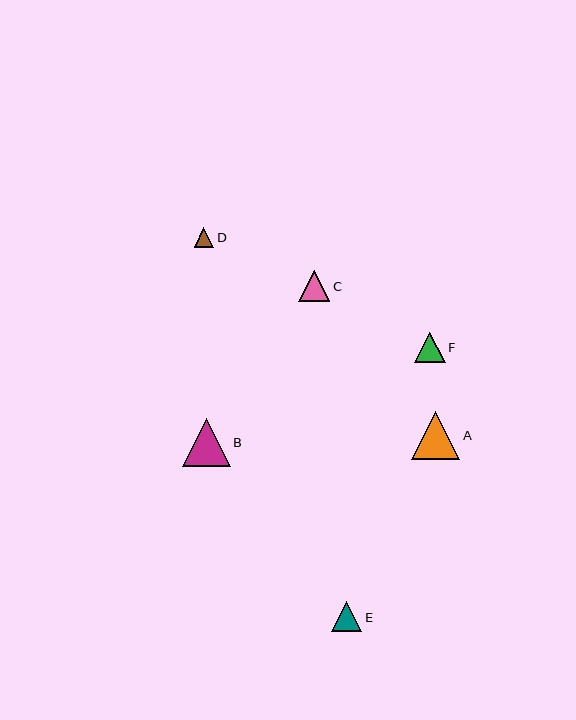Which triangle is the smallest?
Triangle D is the smallest with a size of approximately 19 pixels.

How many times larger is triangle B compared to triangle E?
Triangle B is approximately 1.6 times the size of triangle E.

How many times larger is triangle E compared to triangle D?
Triangle E is approximately 1.6 times the size of triangle D.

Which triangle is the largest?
Triangle B is the largest with a size of approximately 48 pixels.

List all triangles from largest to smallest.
From largest to smallest: B, A, C, F, E, D.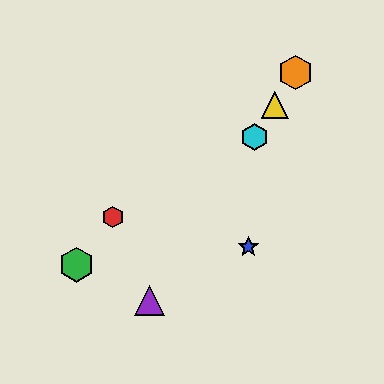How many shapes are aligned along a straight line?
4 shapes (the yellow triangle, the purple triangle, the orange hexagon, the cyan hexagon) are aligned along a straight line.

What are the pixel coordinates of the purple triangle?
The purple triangle is at (150, 301).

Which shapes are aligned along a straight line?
The yellow triangle, the purple triangle, the orange hexagon, the cyan hexagon are aligned along a straight line.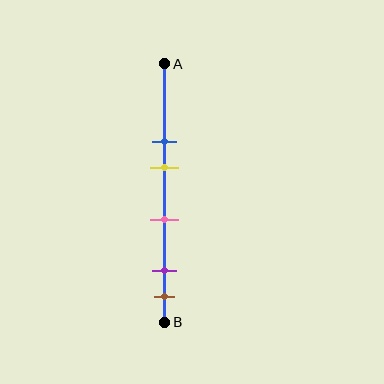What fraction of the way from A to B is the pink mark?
The pink mark is approximately 60% (0.6) of the way from A to B.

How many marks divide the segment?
There are 5 marks dividing the segment.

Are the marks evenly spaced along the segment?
No, the marks are not evenly spaced.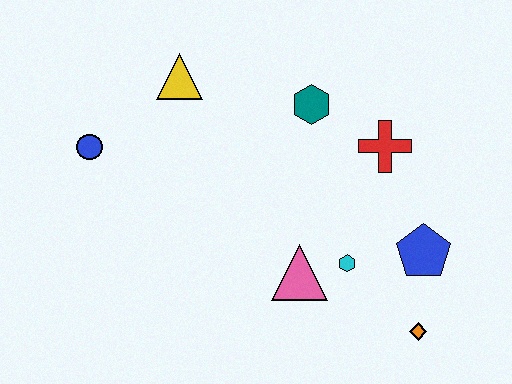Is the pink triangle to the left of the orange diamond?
Yes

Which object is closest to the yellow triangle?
The blue circle is closest to the yellow triangle.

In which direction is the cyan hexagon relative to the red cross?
The cyan hexagon is below the red cross.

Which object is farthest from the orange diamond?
The blue circle is farthest from the orange diamond.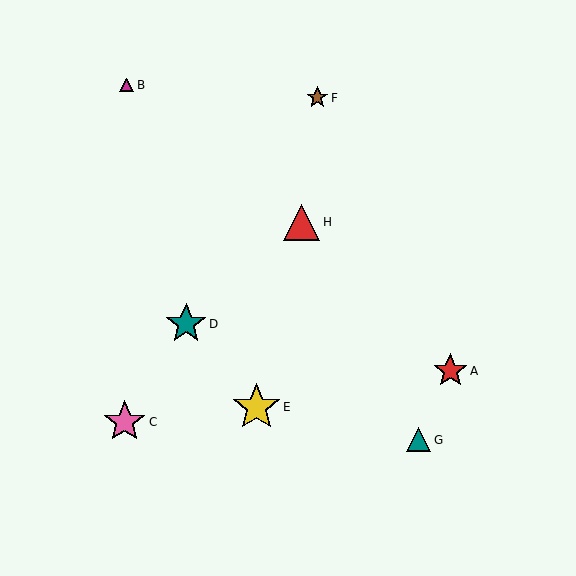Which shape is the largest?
The yellow star (labeled E) is the largest.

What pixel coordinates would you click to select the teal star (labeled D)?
Click at (186, 324) to select the teal star D.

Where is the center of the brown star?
The center of the brown star is at (317, 98).